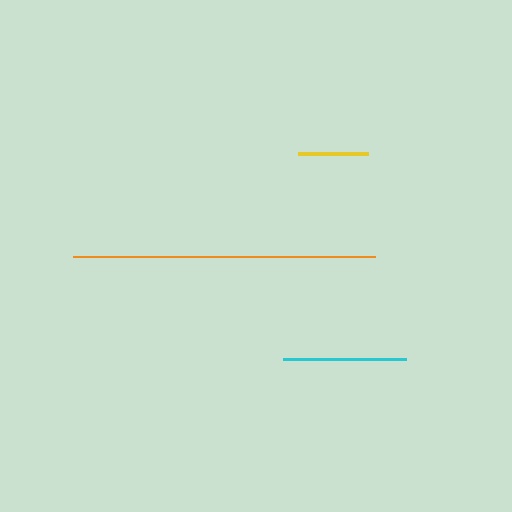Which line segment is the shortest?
The yellow line is the shortest at approximately 71 pixels.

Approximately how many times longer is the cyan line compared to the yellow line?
The cyan line is approximately 1.7 times the length of the yellow line.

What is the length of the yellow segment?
The yellow segment is approximately 71 pixels long.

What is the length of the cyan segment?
The cyan segment is approximately 124 pixels long.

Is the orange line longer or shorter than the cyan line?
The orange line is longer than the cyan line.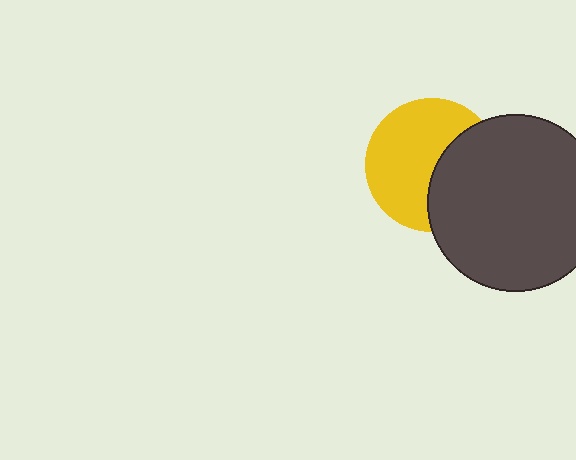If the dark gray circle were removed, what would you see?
You would see the complete yellow circle.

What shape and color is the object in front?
The object in front is a dark gray circle.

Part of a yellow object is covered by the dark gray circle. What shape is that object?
It is a circle.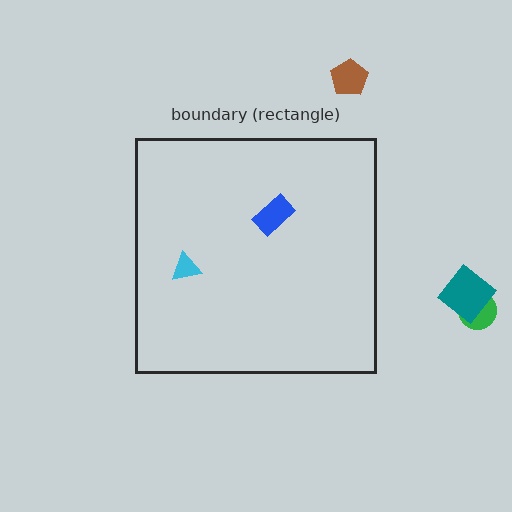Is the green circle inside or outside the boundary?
Outside.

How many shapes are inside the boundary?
2 inside, 3 outside.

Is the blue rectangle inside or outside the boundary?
Inside.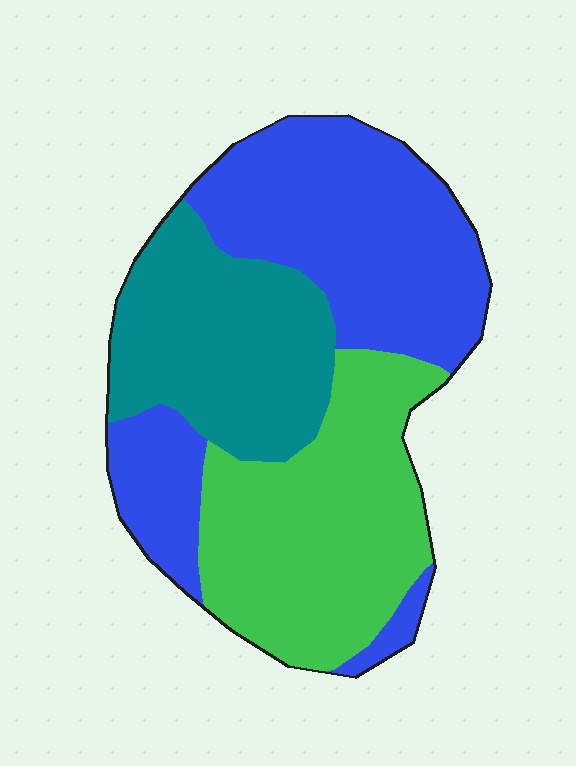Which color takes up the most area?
Blue, at roughly 40%.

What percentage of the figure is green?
Green covers about 35% of the figure.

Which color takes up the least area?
Teal, at roughly 25%.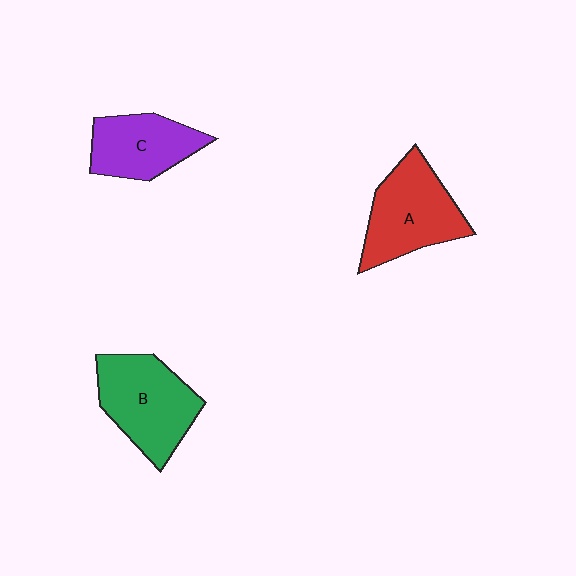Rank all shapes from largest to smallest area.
From largest to smallest: B (green), A (red), C (purple).